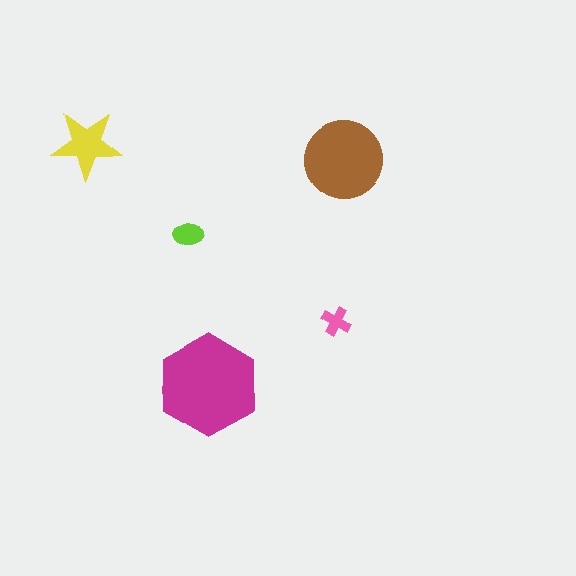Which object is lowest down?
The magenta hexagon is bottommost.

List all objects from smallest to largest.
The pink cross, the lime ellipse, the yellow star, the brown circle, the magenta hexagon.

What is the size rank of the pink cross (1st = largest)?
5th.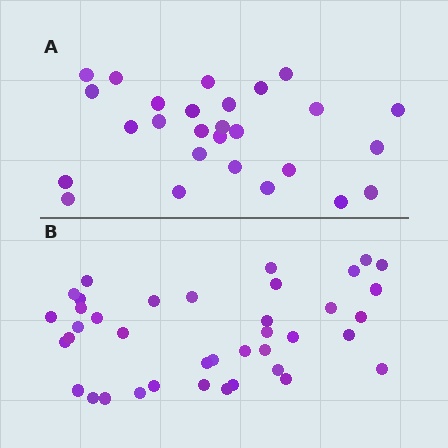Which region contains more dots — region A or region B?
Region B (the bottom region) has more dots.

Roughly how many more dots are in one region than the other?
Region B has roughly 12 or so more dots than region A.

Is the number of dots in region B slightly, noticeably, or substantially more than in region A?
Region B has noticeably more, but not dramatically so. The ratio is roughly 1.4 to 1.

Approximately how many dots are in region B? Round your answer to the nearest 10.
About 40 dots. (The exact count is 39, which rounds to 40.)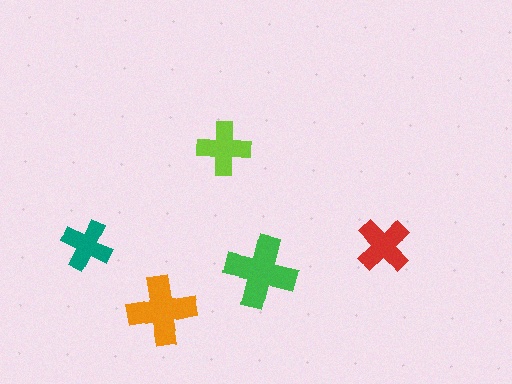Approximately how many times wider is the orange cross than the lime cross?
About 1.5 times wider.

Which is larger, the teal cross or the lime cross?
The lime one.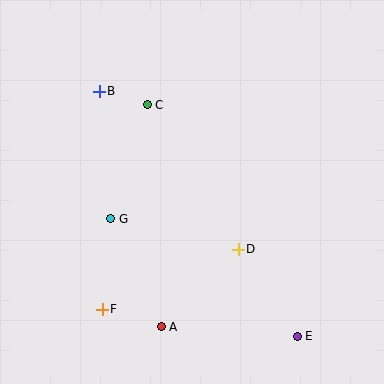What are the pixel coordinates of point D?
Point D is at (238, 249).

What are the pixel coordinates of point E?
Point E is at (297, 336).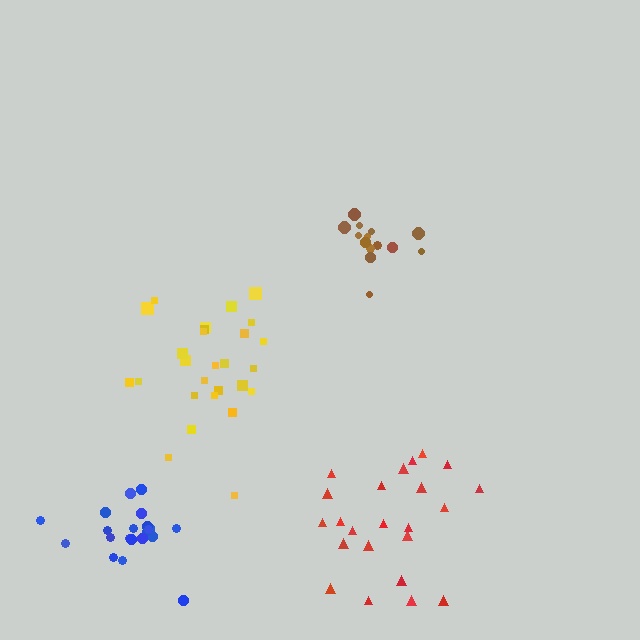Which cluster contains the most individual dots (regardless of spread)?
Yellow (27).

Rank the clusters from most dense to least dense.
brown, blue, yellow, red.